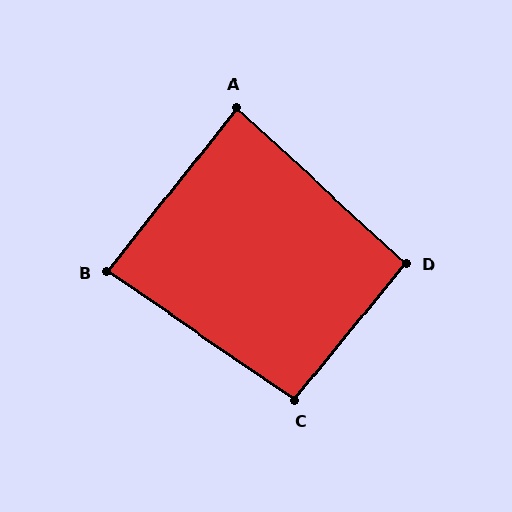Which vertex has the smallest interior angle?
A, at approximately 86 degrees.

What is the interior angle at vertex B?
Approximately 86 degrees (approximately right).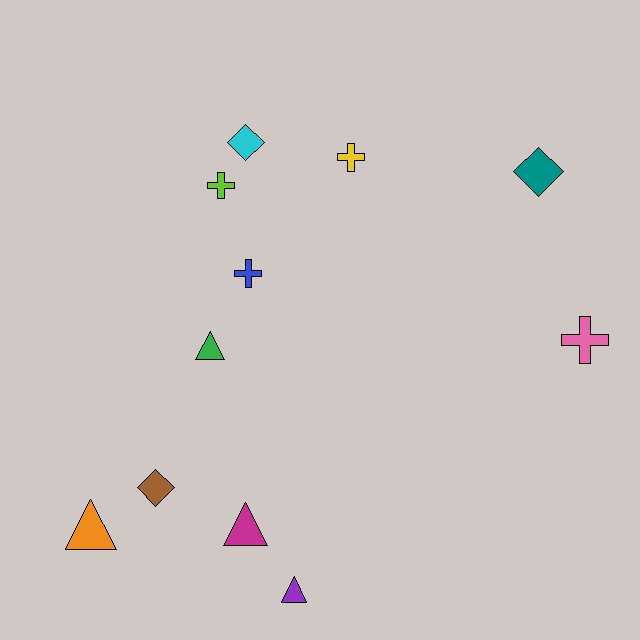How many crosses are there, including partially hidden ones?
There are 4 crosses.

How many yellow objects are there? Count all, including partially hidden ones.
There is 1 yellow object.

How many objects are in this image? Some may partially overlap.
There are 11 objects.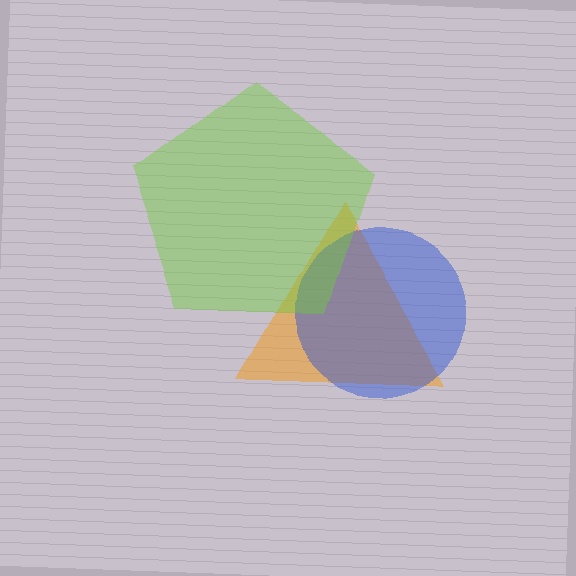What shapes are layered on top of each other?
The layered shapes are: an orange triangle, a blue circle, a lime pentagon.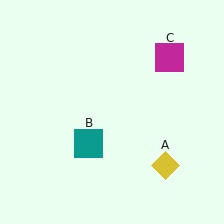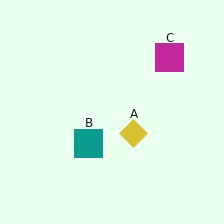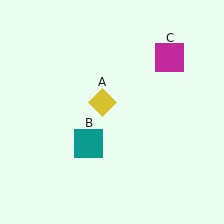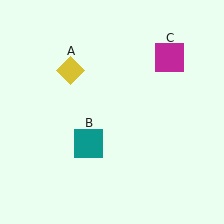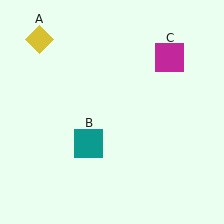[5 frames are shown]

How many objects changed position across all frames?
1 object changed position: yellow diamond (object A).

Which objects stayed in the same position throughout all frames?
Teal square (object B) and magenta square (object C) remained stationary.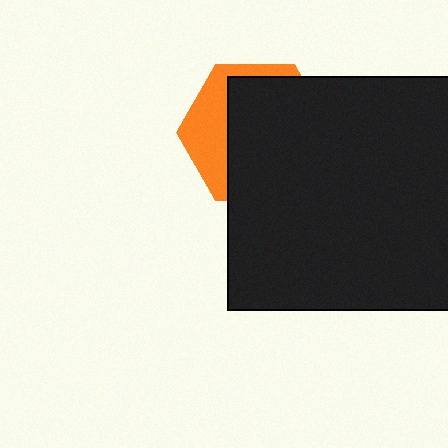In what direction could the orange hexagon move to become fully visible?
The orange hexagon could move left. That would shift it out from behind the black square entirely.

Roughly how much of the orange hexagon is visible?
A small part of it is visible (roughly 32%).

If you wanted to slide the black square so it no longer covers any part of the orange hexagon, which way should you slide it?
Slide it right — that is the most direct way to separate the two shapes.